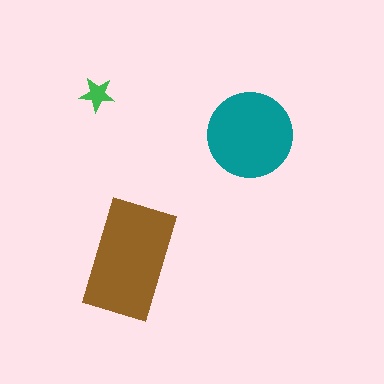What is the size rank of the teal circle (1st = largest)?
2nd.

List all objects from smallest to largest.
The green star, the teal circle, the brown rectangle.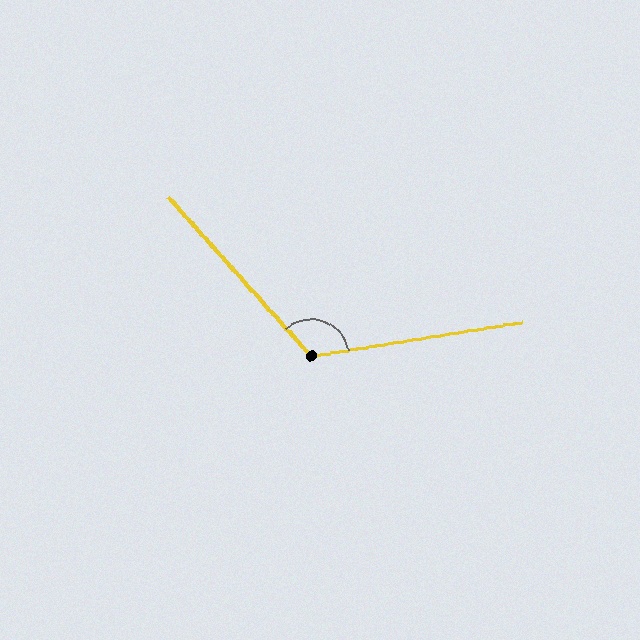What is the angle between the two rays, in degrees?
Approximately 122 degrees.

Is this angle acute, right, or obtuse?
It is obtuse.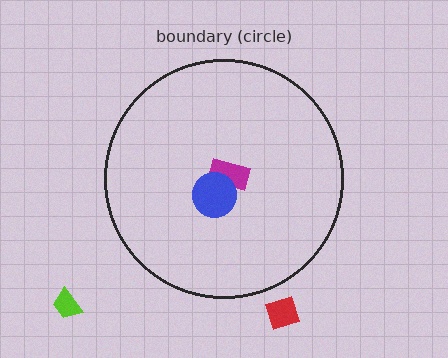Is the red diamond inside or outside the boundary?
Outside.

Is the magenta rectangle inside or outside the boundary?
Inside.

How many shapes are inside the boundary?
2 inside, 2 outside.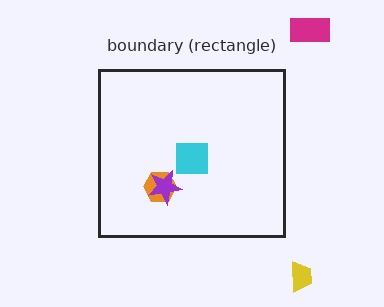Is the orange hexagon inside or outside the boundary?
Inside.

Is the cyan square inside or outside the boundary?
Inside.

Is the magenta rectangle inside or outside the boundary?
Outside.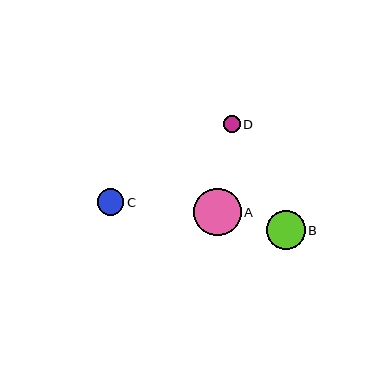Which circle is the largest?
Circle A is the largest with a size of approximately 48 pixels.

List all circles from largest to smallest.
From largest to smallest: A, B, C, D.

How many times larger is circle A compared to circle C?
Circle A is approximately 1.8 times the size of circle C.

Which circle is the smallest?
Circle D is the smallest with a size of approximately 17 pixels.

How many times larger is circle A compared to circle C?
Circle A is approximately 1.8 times the size of circle C.